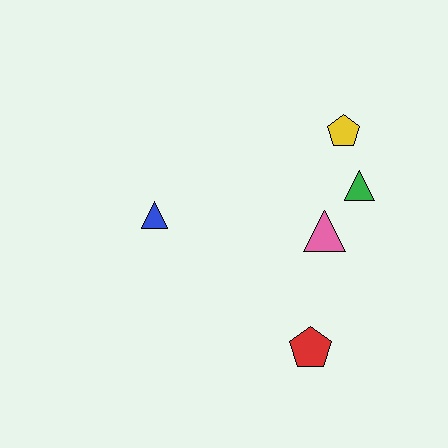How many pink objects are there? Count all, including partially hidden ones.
There is 1 pink object.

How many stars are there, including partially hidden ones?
There are no stars.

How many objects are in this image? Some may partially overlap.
There are 5 objects.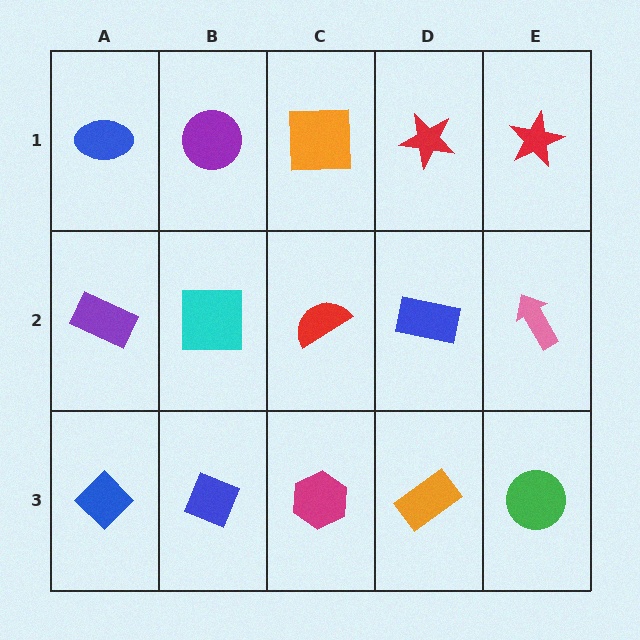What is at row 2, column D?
A blue rectangle.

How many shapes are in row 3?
5 shapes.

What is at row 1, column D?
A red star.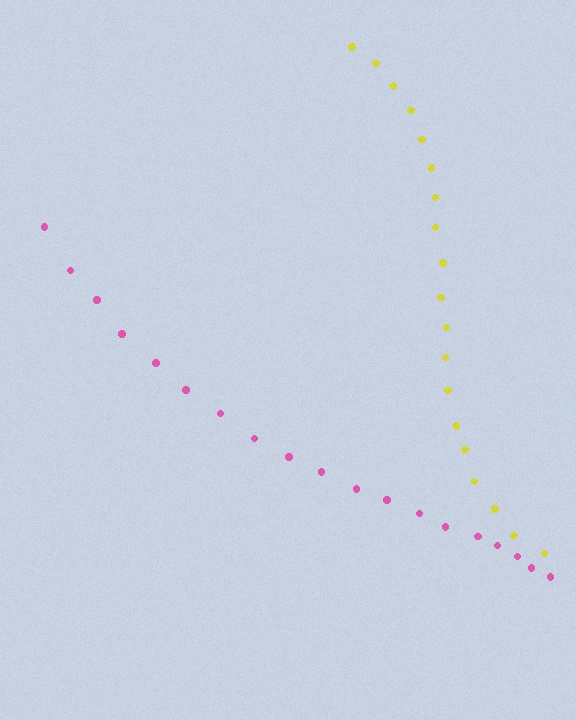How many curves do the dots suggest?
There are 2 distinct paths.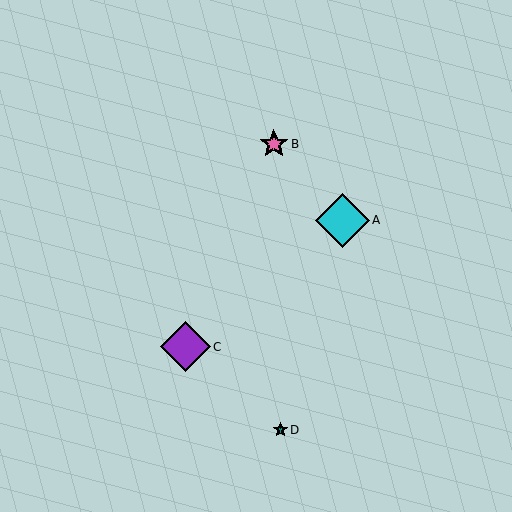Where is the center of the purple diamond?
The center of the purple diamond is at (185, 347).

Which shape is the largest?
The cyan diamond (labeled A) is the largest.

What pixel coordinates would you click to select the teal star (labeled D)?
Click at (280, 430) to select the teal star D.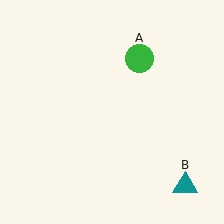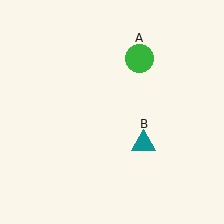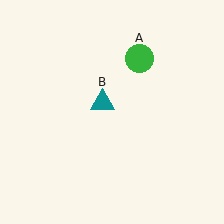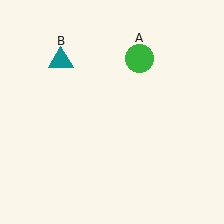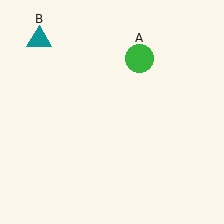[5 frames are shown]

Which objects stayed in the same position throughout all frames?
Green circle (object A) remained stationary.